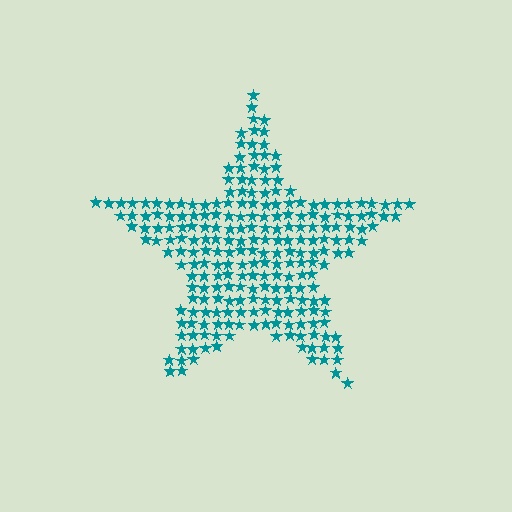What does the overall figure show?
The overall figure shows a star.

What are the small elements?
The small elements are stars.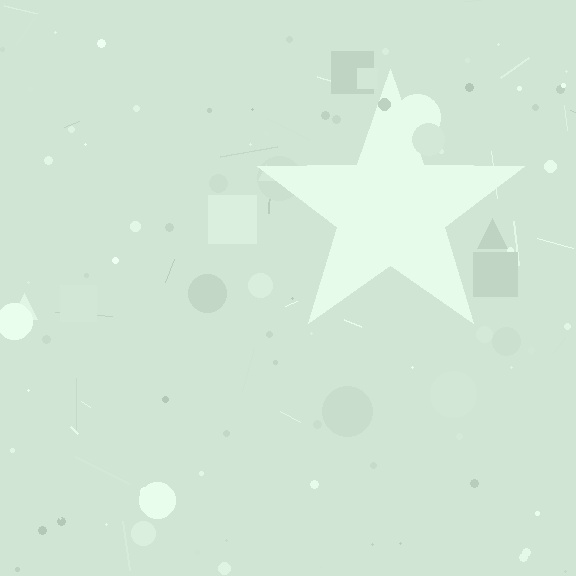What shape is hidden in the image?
A star is hidden in the image.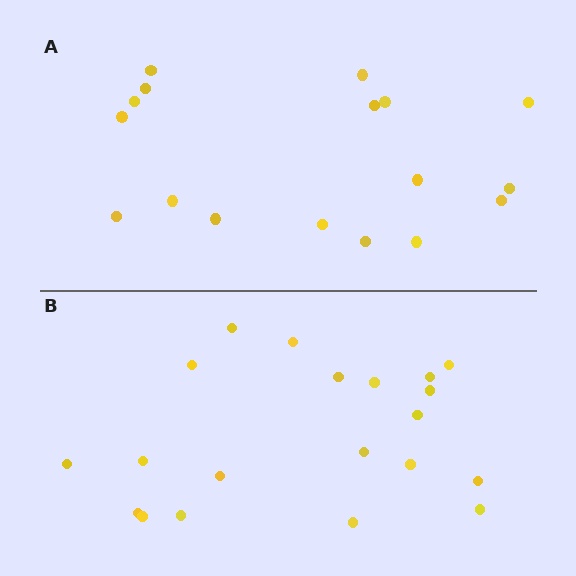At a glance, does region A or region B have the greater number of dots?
Region B (the bottom region) has more dots.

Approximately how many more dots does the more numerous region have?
Region B has just a few more — roughly 2 or 3 more dots than region A.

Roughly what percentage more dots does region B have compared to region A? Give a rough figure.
About 20% more.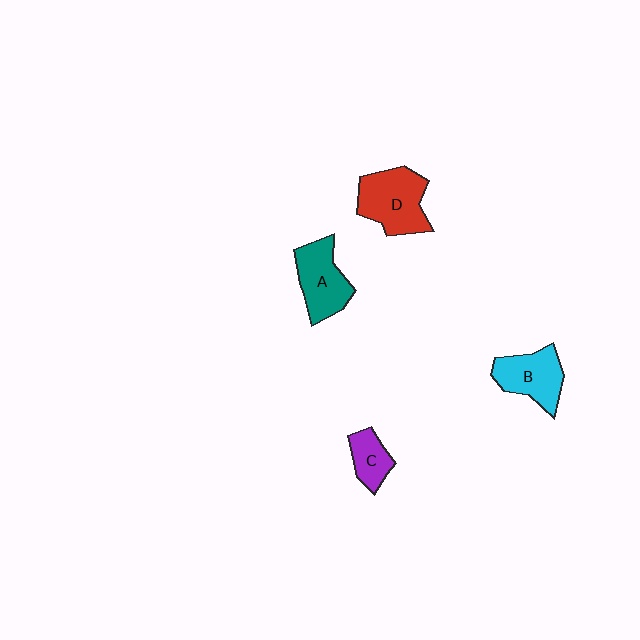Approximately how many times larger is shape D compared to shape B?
Approximately 1.2 times.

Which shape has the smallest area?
Shape C (purple).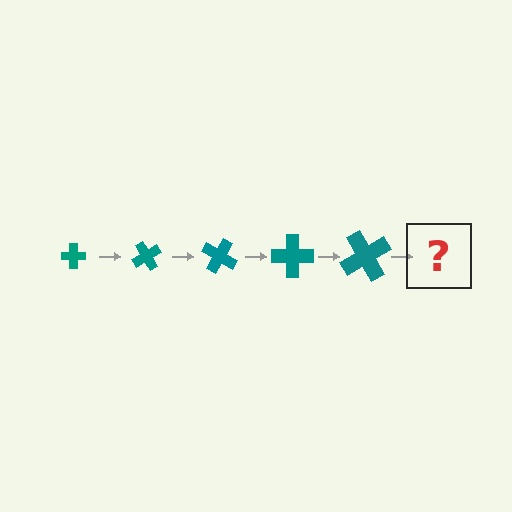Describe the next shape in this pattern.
It should be a cross, larger than the previous one and rotated 300 degrees from the start.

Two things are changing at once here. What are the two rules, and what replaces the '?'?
The two rules are that the cross grows larger each step and it rotates 60 degrees each step. The '?' should be a cross, larger than the previous one and rotated 300 degrees from the start.